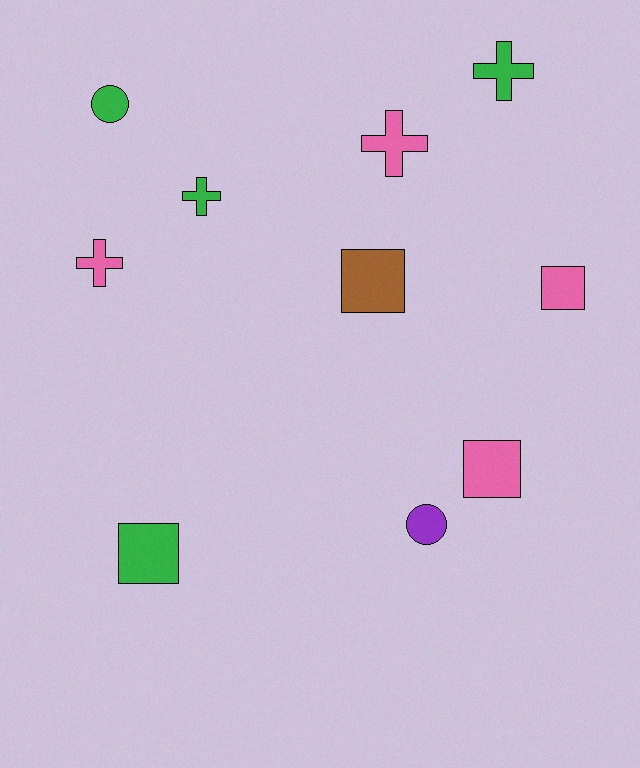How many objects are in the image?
There are 10 objects.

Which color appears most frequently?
Pink, with 4 objects.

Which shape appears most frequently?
Cross, with 4 objects.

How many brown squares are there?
There is 1 brown square.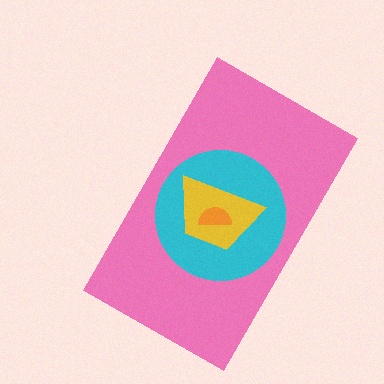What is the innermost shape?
The orange semicircle.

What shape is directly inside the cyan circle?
The yellow trapezoid.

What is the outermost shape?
The pink rectangle.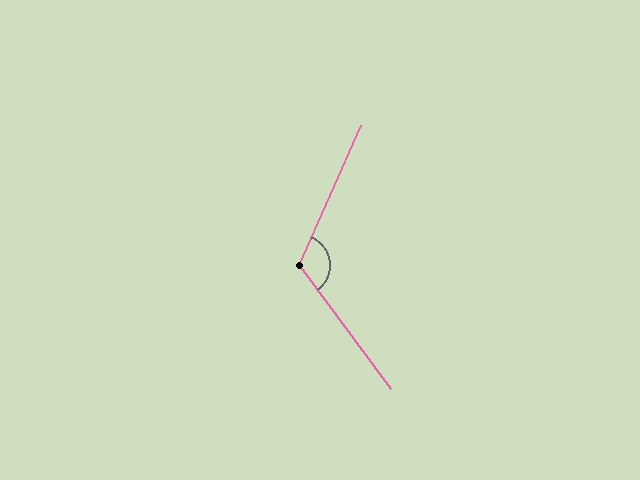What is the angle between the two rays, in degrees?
Approximately 119 degrees.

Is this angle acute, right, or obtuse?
It is obtuse.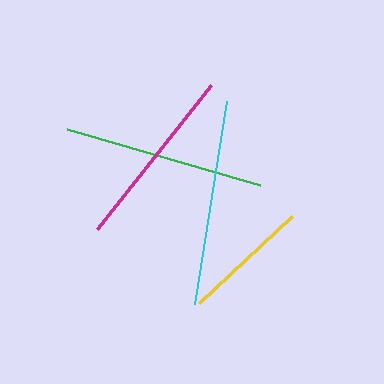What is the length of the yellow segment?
The yellow segment is approximately 127 pixels long.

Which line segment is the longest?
The cyan line is the longest at approximately 206 pixels.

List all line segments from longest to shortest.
From longest to shortest: cyan, green, magenta, yellow.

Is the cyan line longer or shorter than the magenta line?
The cyan line is longer than the magenta line.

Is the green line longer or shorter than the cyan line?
The cyan line is longer than the green line.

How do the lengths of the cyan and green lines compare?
The cyan and green lines are approximately the same length.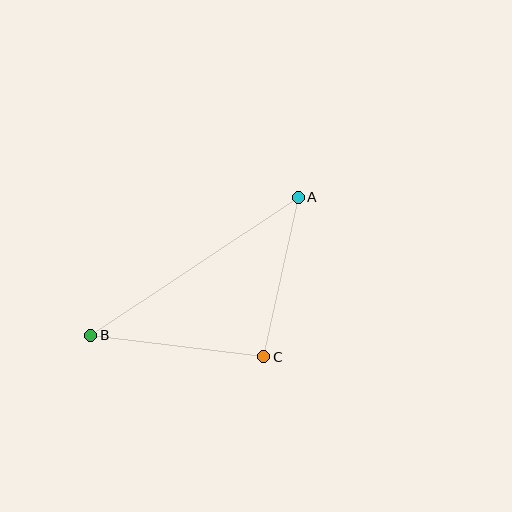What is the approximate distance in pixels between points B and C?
The distance between B and C is approximately 174 pixels.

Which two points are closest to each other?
Points A and C are closest to each other.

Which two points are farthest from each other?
Points A and B are farthest from each other.